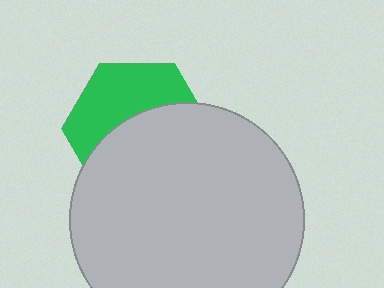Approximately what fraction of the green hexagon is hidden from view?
Roughly 57% of the green hexagon is hidden behind the light gray circle.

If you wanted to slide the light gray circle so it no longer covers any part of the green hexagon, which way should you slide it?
Slide it down — that is the most direct way to separate the two shapes.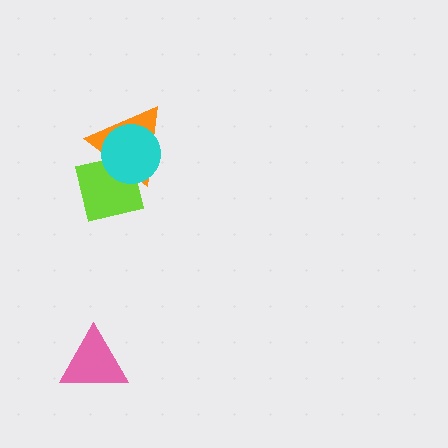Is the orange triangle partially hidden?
Yes, it is partially covered by another shape.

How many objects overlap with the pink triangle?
0 objects overlap with the pink triangle.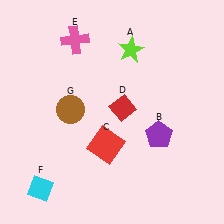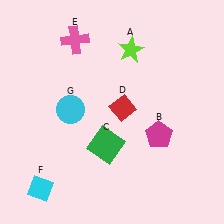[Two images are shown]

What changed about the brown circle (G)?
In Image 1, G is brown. In Image 2, it changed to cyan.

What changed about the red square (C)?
In Image 1, C is red. In Image 2, it changed to green.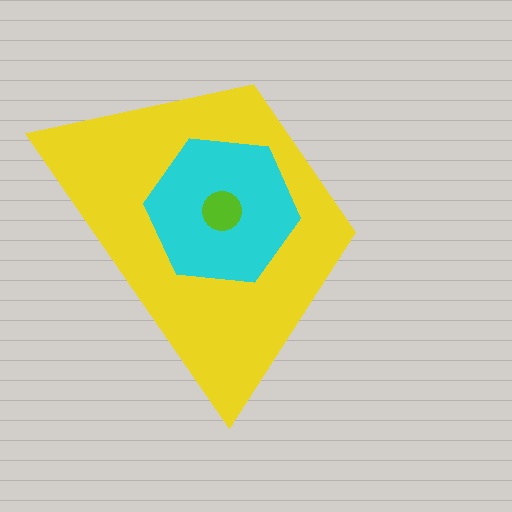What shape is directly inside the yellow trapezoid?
The cyan hexagon.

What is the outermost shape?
The yellow trapezoid.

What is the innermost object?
The lime circle.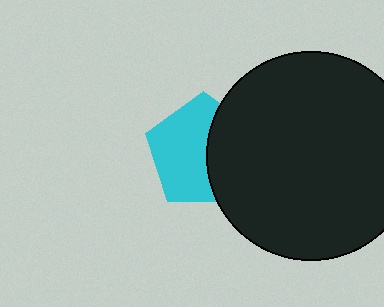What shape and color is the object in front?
The object in front is a black circle.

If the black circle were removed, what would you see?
You would see the complete cyan pentagon.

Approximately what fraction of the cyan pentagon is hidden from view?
Roughly 42% of the cyan pentagon is hidden behind the black circle.